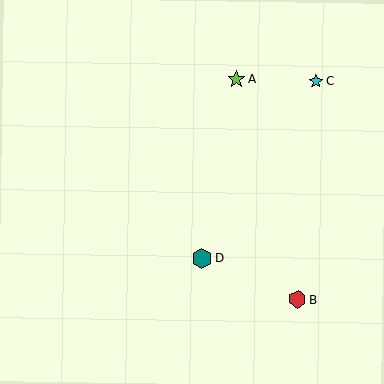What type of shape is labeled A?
Shape A is a lime star.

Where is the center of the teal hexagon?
The center of the teal hexagon is at (202, 258).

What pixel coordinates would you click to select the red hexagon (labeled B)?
Click at (298, 299) to select the red hexagon B.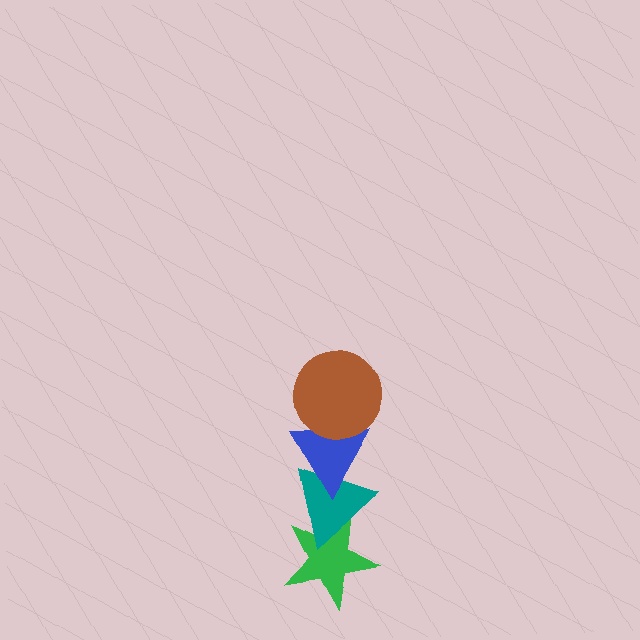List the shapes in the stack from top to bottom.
From top to bottom: the brown circle, the blue triangle, the teal triangle, the green star.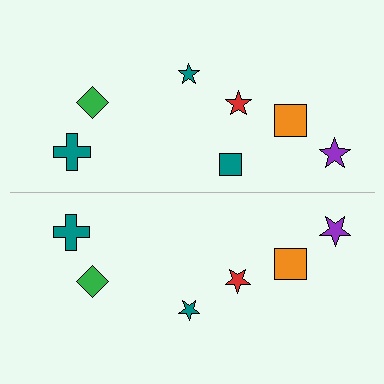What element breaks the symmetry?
A teal square is missing from the bottom side.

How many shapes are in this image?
There are 13 shapes in this image.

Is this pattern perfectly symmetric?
No, the pattern is not perfectly symmetric. A teal square is missing from the bottom side.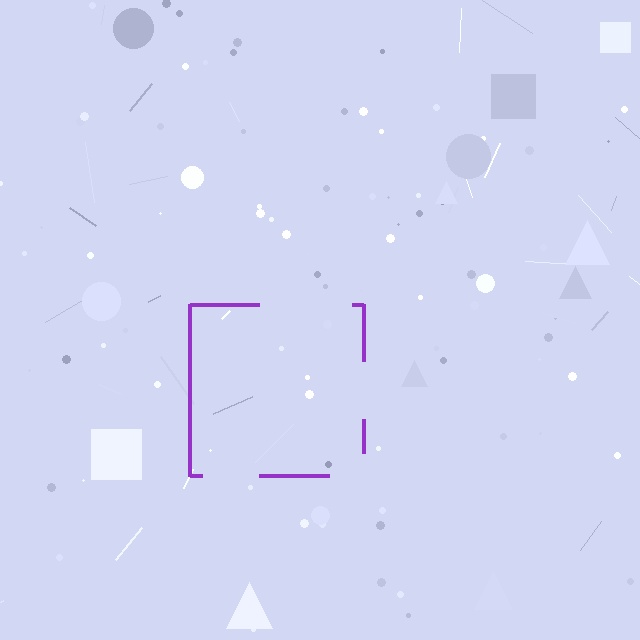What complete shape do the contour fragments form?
The contour fragments form a square.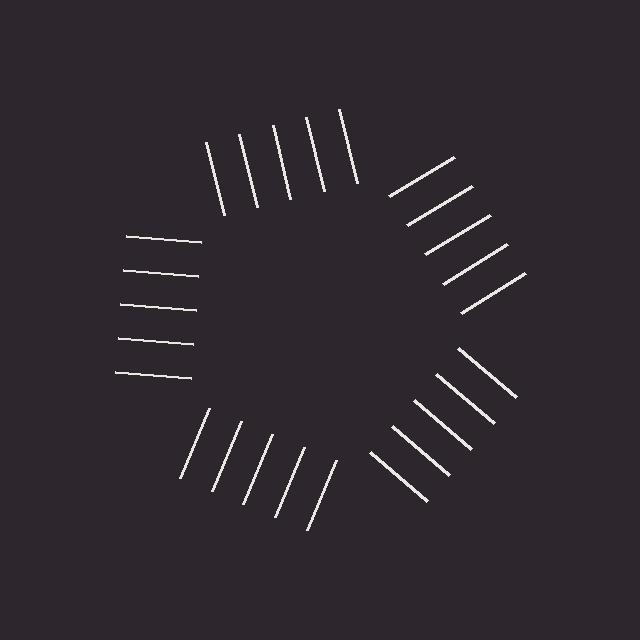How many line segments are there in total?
25 — 5 along each of the 5 edges.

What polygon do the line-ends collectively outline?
An illusory pentagon — the line segments terminate on its edges but no continuous stroke is drawn.